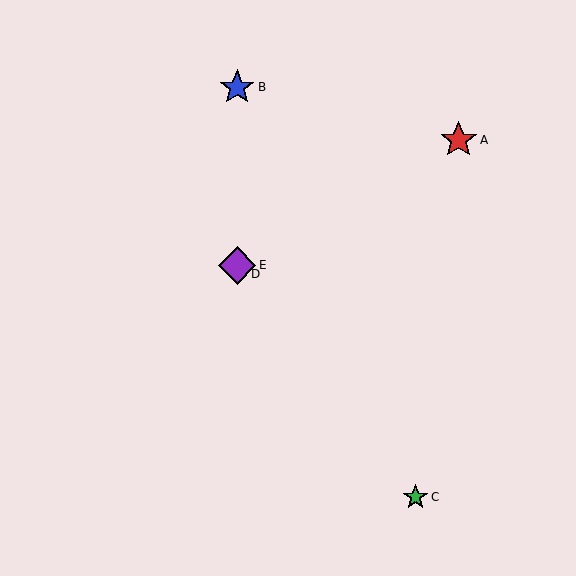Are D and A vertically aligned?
No, D is at x≈237 and A is at x≈459.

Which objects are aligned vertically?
Objects B, D, E are aligned vertically.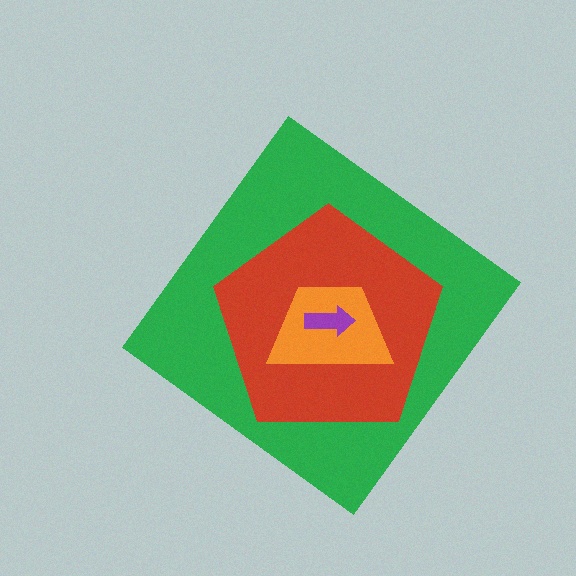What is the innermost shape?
The purple arrow.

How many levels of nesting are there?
4.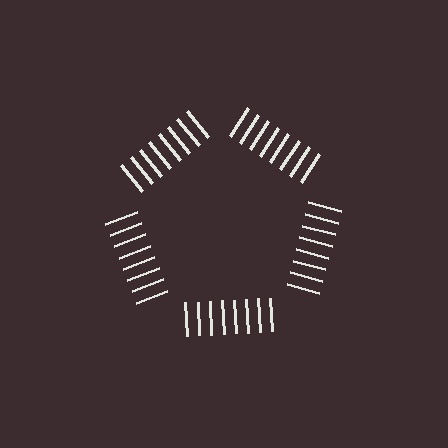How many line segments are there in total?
40 — 8 along each of the 5 edges.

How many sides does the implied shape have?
5 sides — the line-ends trace a pentagon.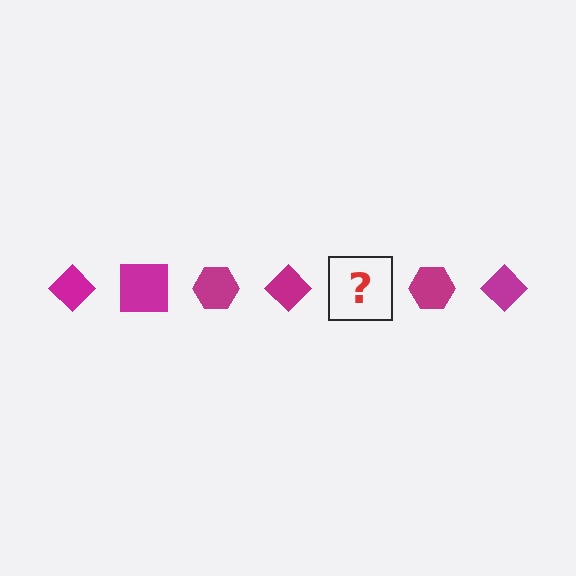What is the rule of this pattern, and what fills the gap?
The rule is that the pattern cycles through diamond, square, hexagon shapes in magenta. The gap should be filled with a magenta square.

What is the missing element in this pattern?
The missing element is a magenta square.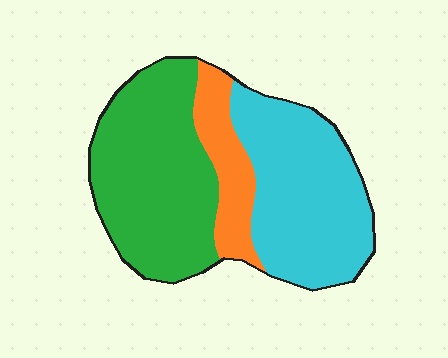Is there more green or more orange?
Green.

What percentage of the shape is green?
Green covers around 45% of the shape.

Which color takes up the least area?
Orange, at roughly 15%.